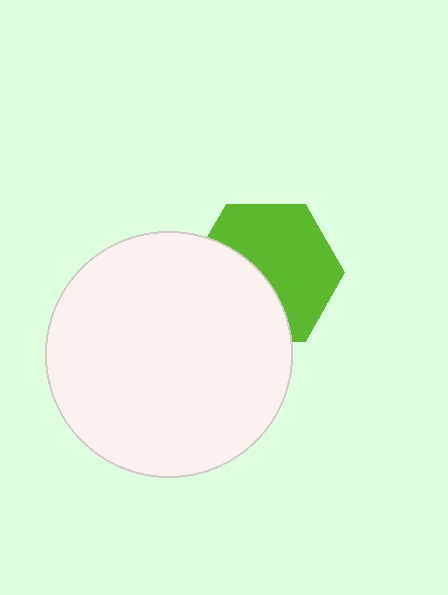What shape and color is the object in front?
The object in front is a white circle.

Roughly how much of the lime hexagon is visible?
About half of it is visible (roughly 59%).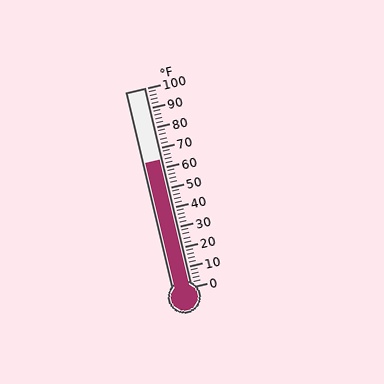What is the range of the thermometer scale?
The thermometer scale ranges from 0°F to 100°F.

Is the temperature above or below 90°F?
The temperature is below 90°F.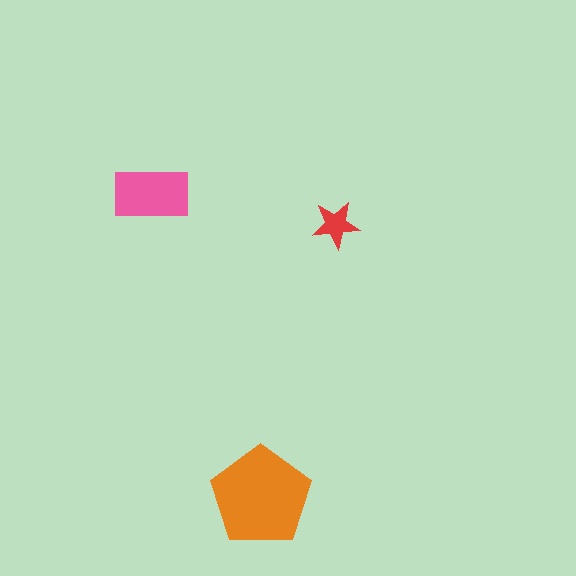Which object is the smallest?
The red star.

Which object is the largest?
The orange pentagon.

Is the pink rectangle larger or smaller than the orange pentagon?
Smaller.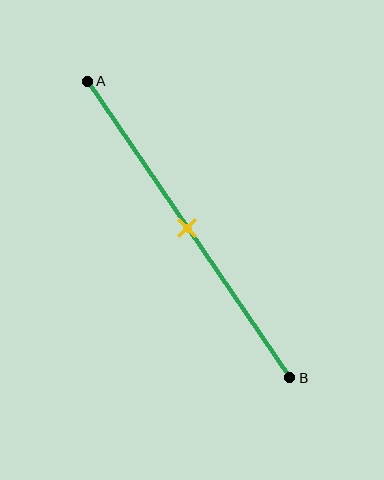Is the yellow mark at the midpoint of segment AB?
Yes, the mark is approximately at the midpoint.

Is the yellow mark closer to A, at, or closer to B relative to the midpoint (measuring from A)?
The yellow mark is approximately at the midpoint of segment AB.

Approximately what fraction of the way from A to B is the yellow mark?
The yellow mark is approximately 50% of the way from A to B.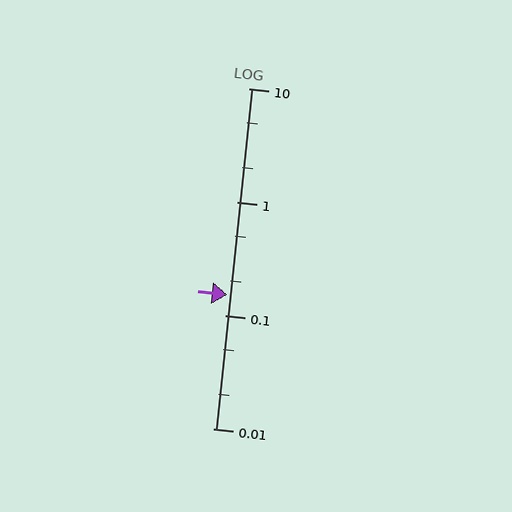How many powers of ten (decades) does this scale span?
The scale spans 3 decades, from 0.01 to 10.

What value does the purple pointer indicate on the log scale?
The pointer indicates approximately 0.15.